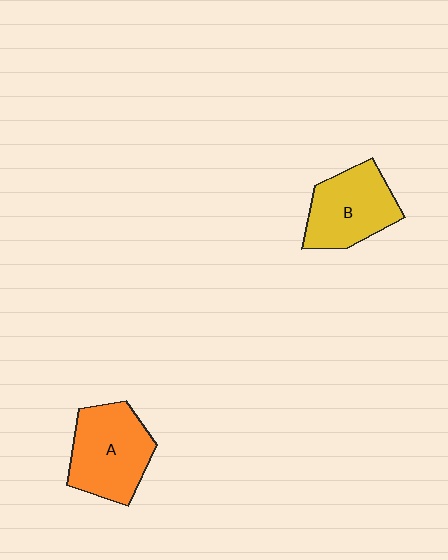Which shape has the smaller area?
Shape B (yellow).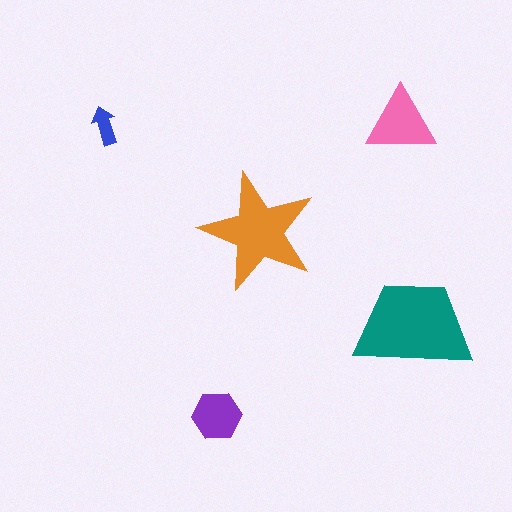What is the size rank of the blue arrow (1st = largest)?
5th.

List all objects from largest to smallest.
The teal trapezoid, the orange star, the pink triangle, the purple hexagon, the blue arrow.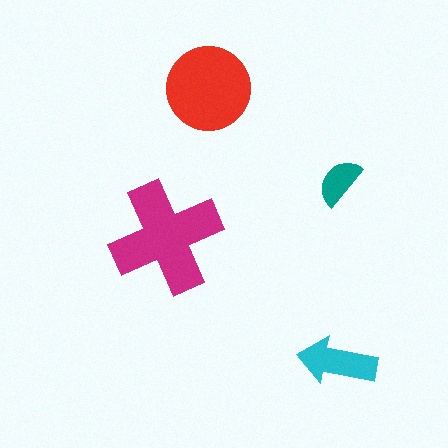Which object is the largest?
The magenta cross.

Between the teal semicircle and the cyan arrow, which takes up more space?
The cyan arrow.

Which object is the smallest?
The teal semicircle.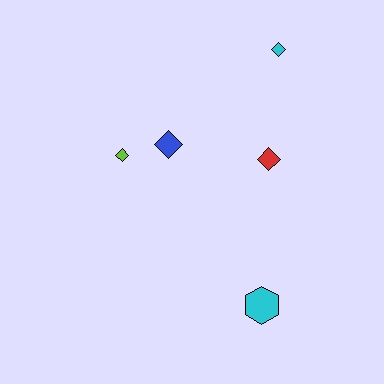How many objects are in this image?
There are 5 objects.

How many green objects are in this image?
There are no green objects.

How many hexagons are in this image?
There is 1 hexagon.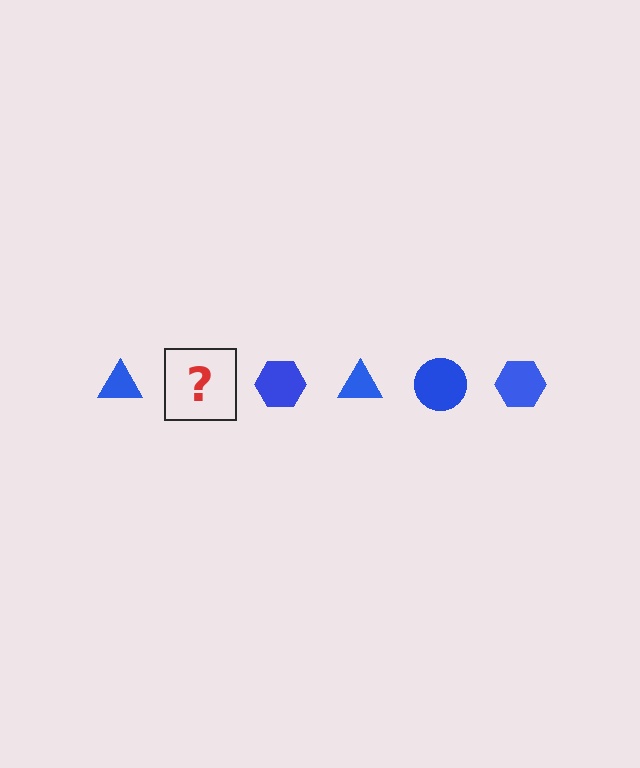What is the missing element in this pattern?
The missing element is a blue circle.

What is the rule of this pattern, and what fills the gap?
The rule is that the pattern cycles through triangle, circle, hexagon shapes in blue. The gap should be filled with a blue circle.